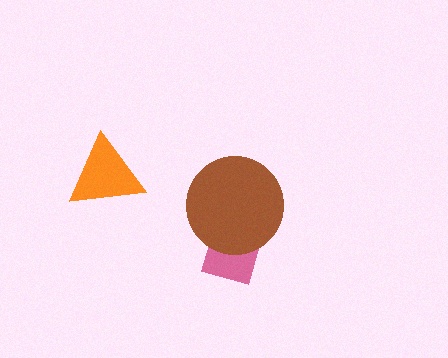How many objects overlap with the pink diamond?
1 object overlaps with the pink diamond.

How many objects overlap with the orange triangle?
0 objects overlap with the orange triangle.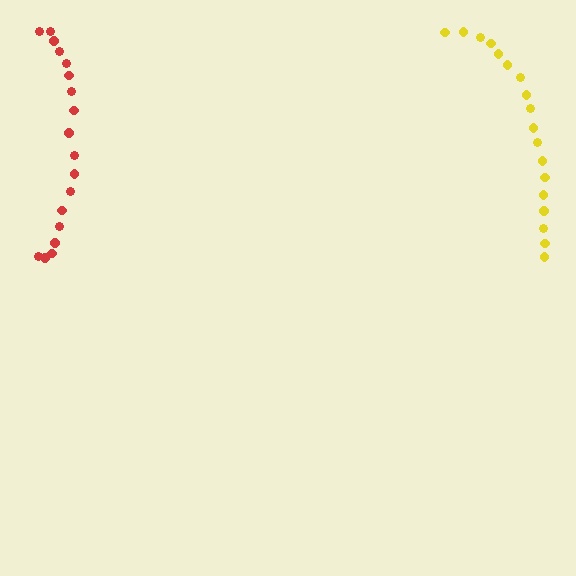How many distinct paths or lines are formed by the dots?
There are 2 distinct paths.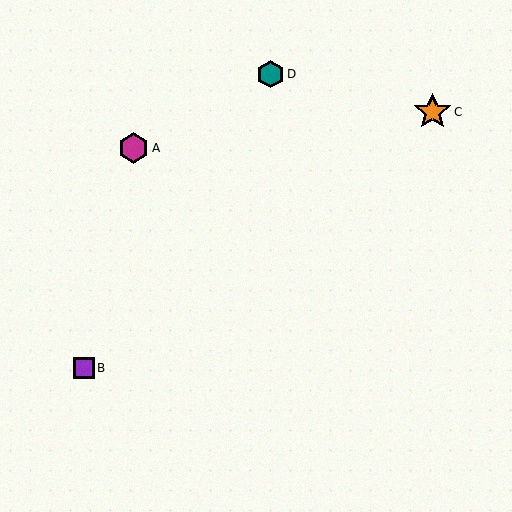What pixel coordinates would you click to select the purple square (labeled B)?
Click at (84, 368) to select the purple square B.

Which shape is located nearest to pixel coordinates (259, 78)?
The teal hexagon (labeled D) at (270, 74) is nearest to that location.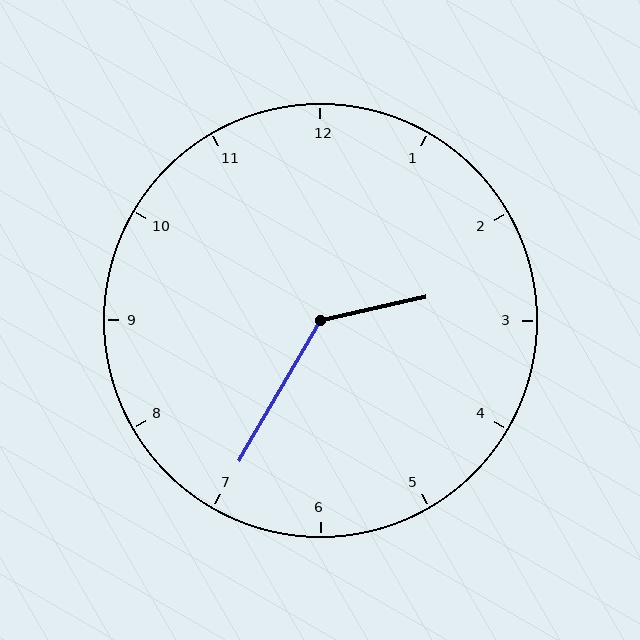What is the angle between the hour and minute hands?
Approximately 132 degrees.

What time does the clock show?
2:35.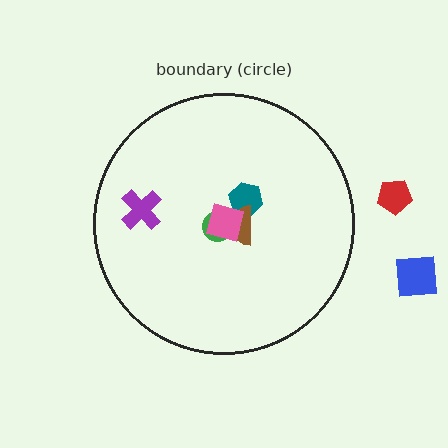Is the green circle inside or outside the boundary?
Inside.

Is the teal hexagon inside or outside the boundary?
Inside.